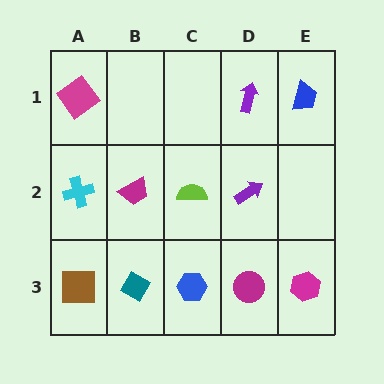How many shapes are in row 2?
4 shapes.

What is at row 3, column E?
A magenta hexagon.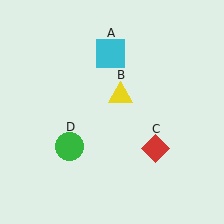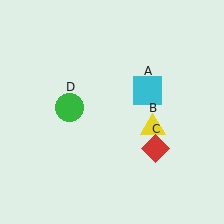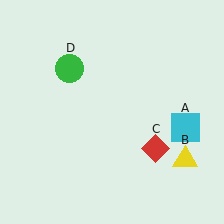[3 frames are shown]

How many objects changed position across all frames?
3 objects changed position: cyan square (object A), yellow triangle (object B), green circle (object D).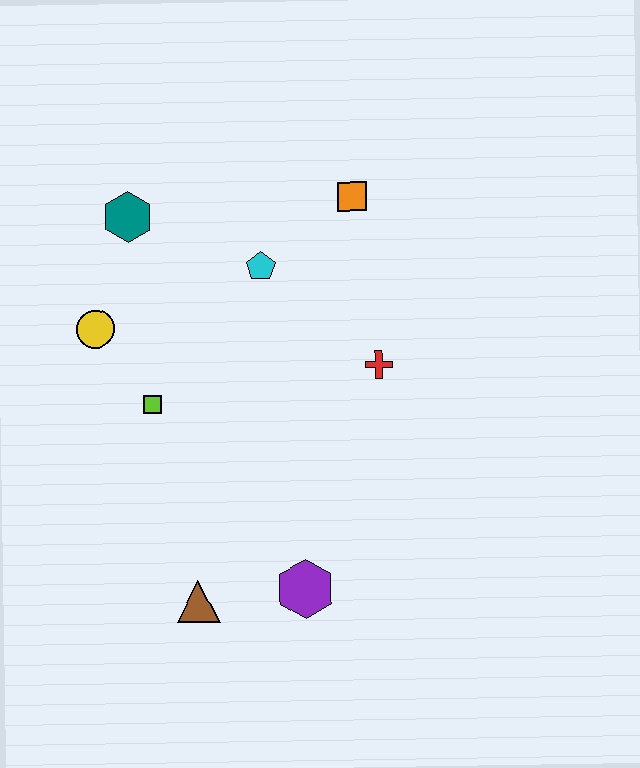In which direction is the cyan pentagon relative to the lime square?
The cyan pentagon is above the lime square.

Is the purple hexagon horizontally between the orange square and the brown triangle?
Yes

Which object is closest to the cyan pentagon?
The orange square is closest to the cyan pentagon.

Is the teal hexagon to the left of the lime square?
Yes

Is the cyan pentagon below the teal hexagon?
Yes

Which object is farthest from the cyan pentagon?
The brown triangle is farthest from the cyan pentagon.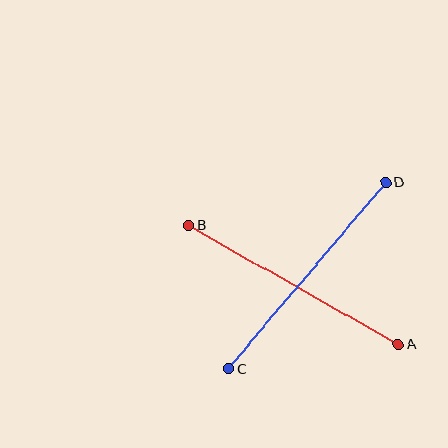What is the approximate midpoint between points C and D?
The midpoint is at approximately (307, 275) pixels.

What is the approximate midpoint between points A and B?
The midpoint is at approximately (293, 285) pixels.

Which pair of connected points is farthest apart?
Points C and D are farthest apart.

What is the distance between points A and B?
The distance is approximately 241 pixels.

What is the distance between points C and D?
The distance is approximately 244 pixels.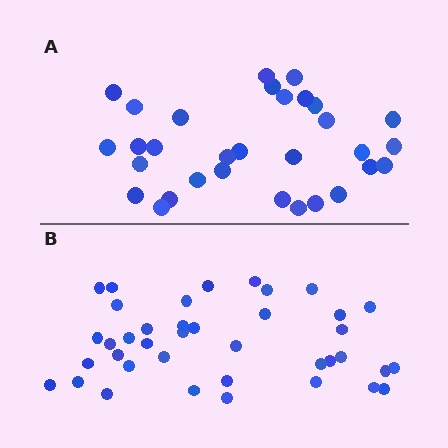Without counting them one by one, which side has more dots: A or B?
Region B (the bottom region) has more dots.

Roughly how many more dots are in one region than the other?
Region B has roughly 8 or so more dots than region A.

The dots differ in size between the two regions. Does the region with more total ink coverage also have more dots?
No. Region A has more total ink coverage because its dots are larger, but region B actually contains more individual dots. Total area can be misleading — the number of items is what matters here.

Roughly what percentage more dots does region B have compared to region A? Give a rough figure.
About 25% more.